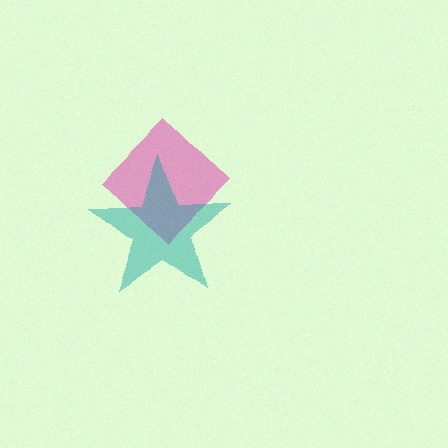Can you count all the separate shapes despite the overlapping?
Yes, there are 2 separate shapes.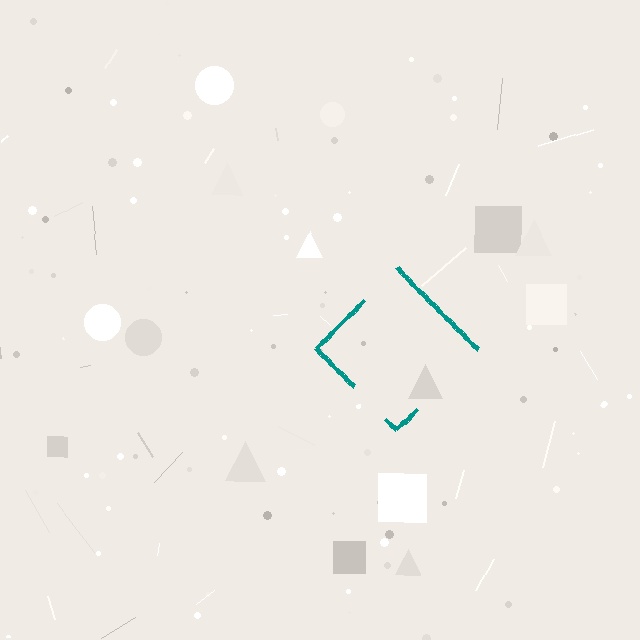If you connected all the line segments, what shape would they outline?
They would outline a diamond.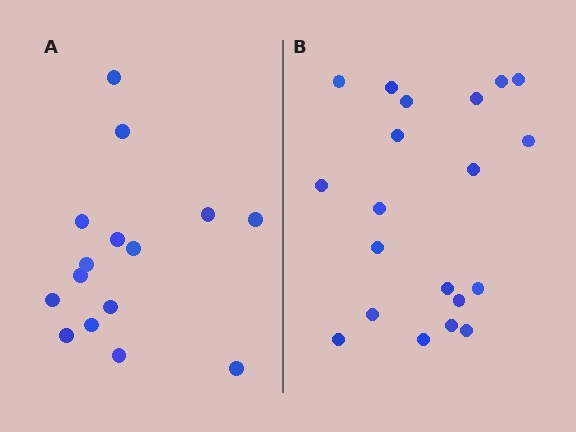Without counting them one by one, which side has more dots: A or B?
Region B (the right region) has more dots.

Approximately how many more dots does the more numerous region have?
Region B has about 5 more dots than region A.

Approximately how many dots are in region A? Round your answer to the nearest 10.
About 20 dots. (The exact count is 15, which rounds to 20.)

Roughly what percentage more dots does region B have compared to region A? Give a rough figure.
About 35% more.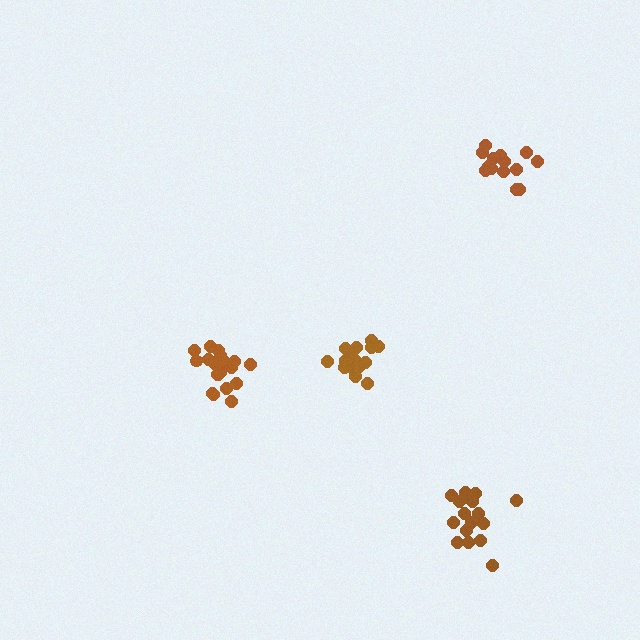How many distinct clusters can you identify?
There are 4 distinct clusters.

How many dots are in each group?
Group 1: 16 dots, Group 2: 16 dots, Group 3: 14 dots, Group 4: 20 dots (66 total).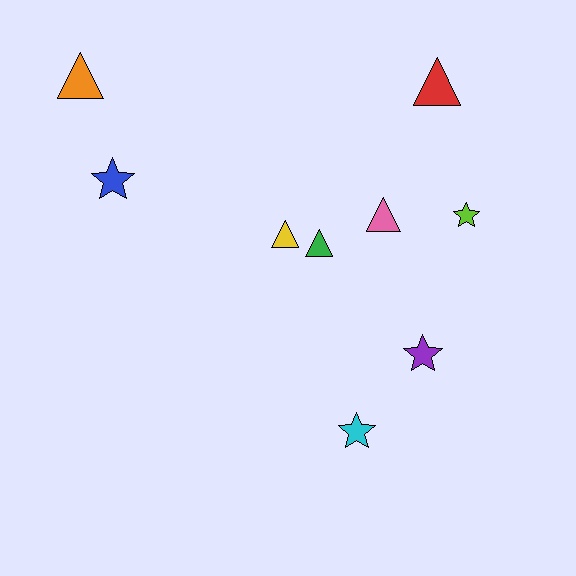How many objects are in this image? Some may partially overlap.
There are 9 objects.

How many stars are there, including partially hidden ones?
There are 4 stars.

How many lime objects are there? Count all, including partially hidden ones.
There is 1 lime object.